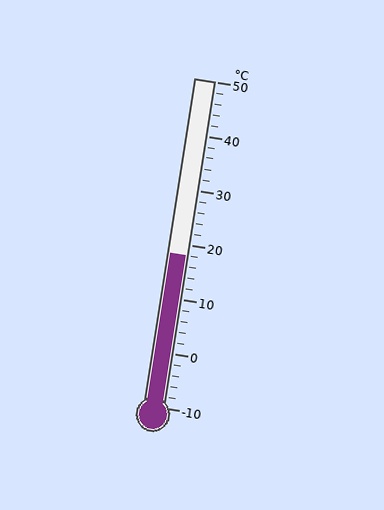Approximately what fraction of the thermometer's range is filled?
The thermometer is filled to approximately 45% of its range.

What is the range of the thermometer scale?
The thermometer scale ranges from -10°C to 50°C.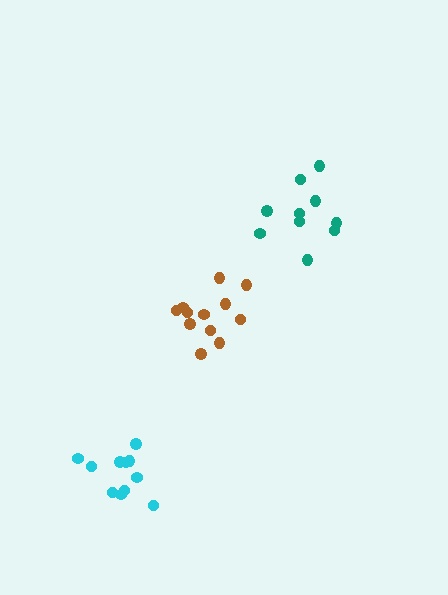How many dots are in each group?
Group 1: 12 dots, Group 2: 10 dots, Group 3: 11 dots (33 total).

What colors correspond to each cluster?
The clusters are colored: brown, teal, cyan.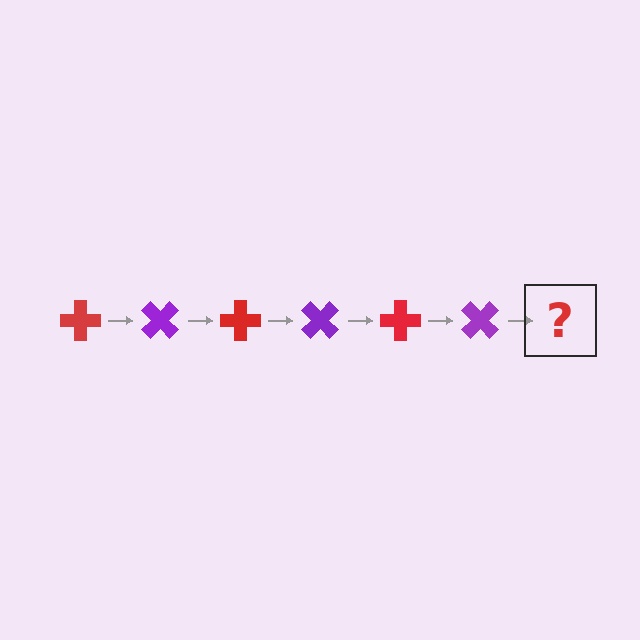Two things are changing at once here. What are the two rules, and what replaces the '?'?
The two rules are that it rotates 45 degrees each step and the color cycles through red and purple. The '?' should be a red cross, rotated 270 degrees from the start.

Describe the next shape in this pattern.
It should be a red cross, rotated 270 degrees from the start.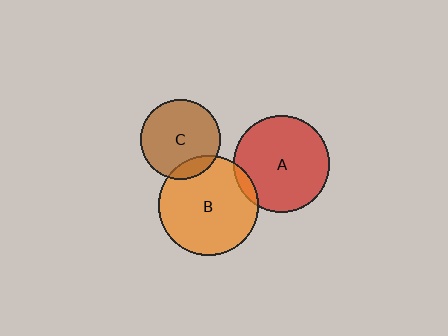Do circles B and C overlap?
Yes.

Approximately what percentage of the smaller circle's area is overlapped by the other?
Approximately 15%.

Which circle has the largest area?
Circle B (orange).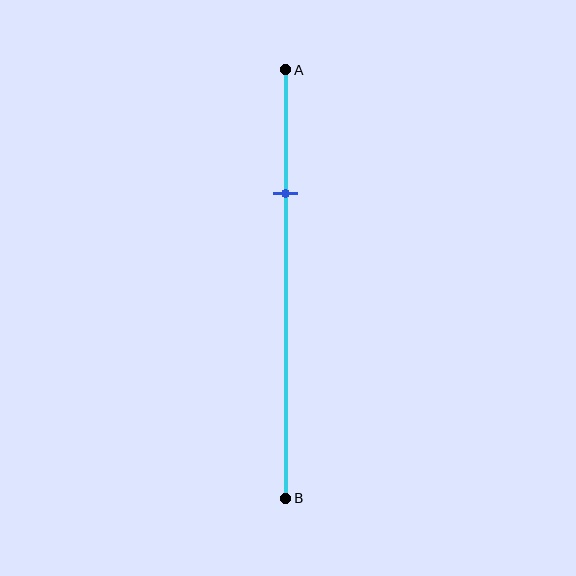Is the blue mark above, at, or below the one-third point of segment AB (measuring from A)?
The blue mark is above the one-third point of segment AB.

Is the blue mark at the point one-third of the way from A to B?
No, the mark is at about 30% from A, not at the 33% one-third point.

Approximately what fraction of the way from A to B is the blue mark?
The blue mark is approximately 30% of the way from A to B.